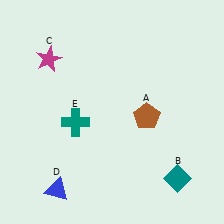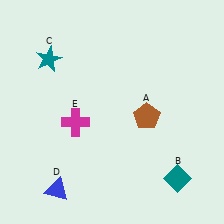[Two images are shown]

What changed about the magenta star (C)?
In Image 1, C is magenta. In Image 2, it changed to teal.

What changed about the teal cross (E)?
In Image 1, E is teal. In Image 2, it changed to magenta.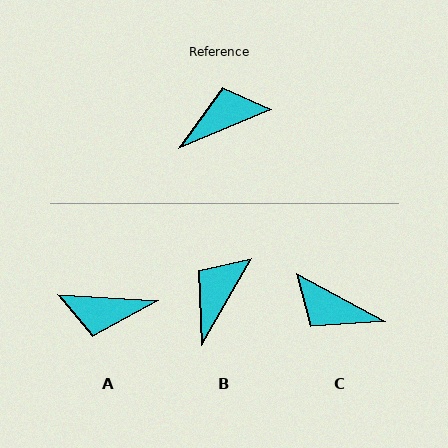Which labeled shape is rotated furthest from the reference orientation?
A, about 154 degrees away.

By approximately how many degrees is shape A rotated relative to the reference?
Approximately 154 degrees counter-clockwise.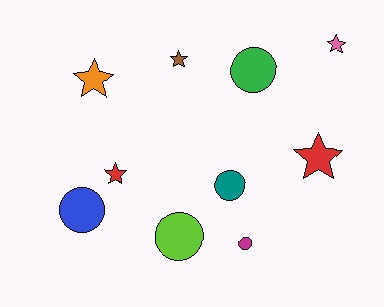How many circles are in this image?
There are 5 circles.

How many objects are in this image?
There are 10 objects.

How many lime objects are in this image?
There is 1 lime object.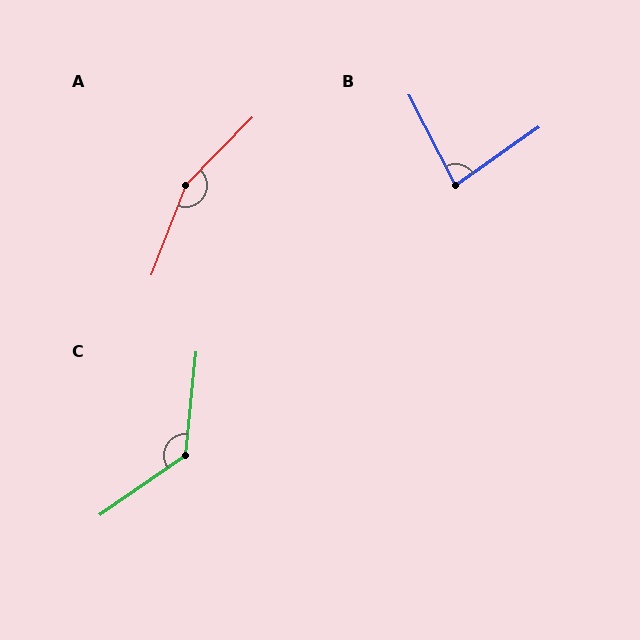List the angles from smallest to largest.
B (82°), C (131°), A (156°).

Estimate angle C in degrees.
Approximately 131 degrees.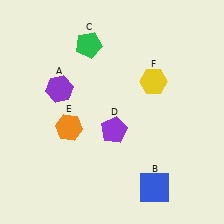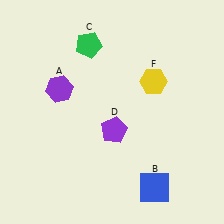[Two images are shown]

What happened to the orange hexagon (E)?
The orange hexagon (E) was removed in Image 2. It was in the bottom-left area of Image 1.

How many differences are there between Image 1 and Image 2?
There is 1 difference between the two images.